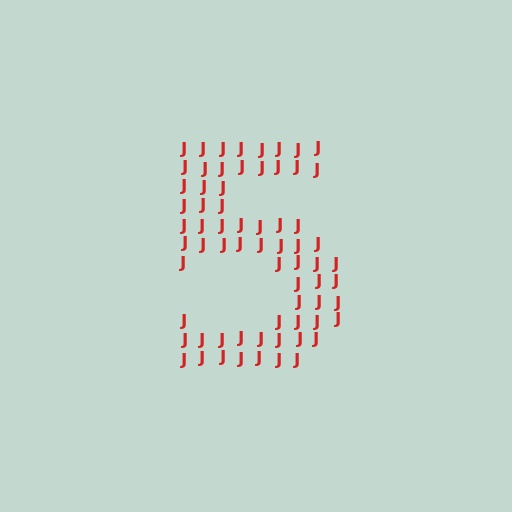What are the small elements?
The small elements are letter J's.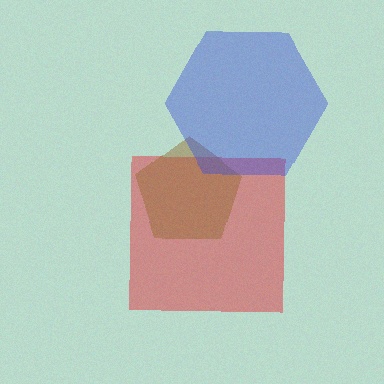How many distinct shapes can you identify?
There are 3 distinct shapes: a red square, a brown pentagon, a blue hexagon.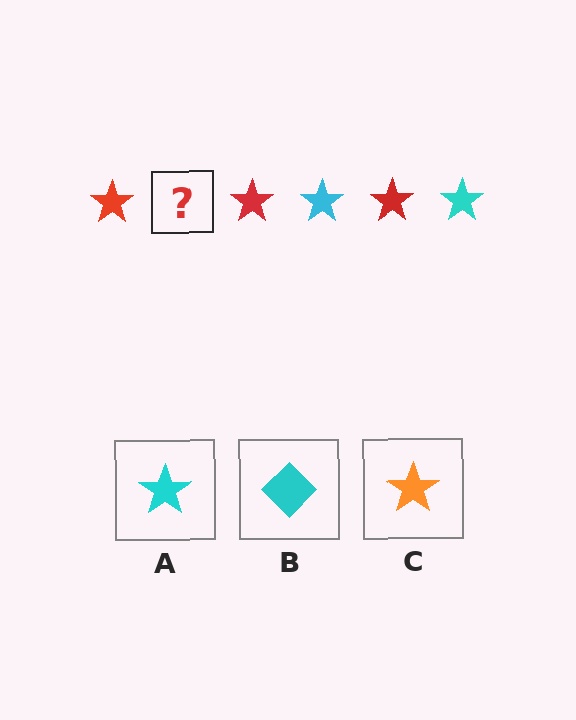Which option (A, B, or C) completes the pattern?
A.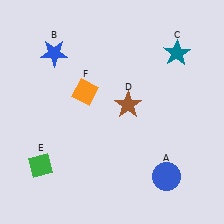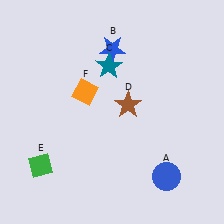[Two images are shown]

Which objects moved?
The objects that moved are: the blue star (B), the teal star (C).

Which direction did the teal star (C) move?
The teal star (C) moved left.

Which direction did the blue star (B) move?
The blue star (B) moved right.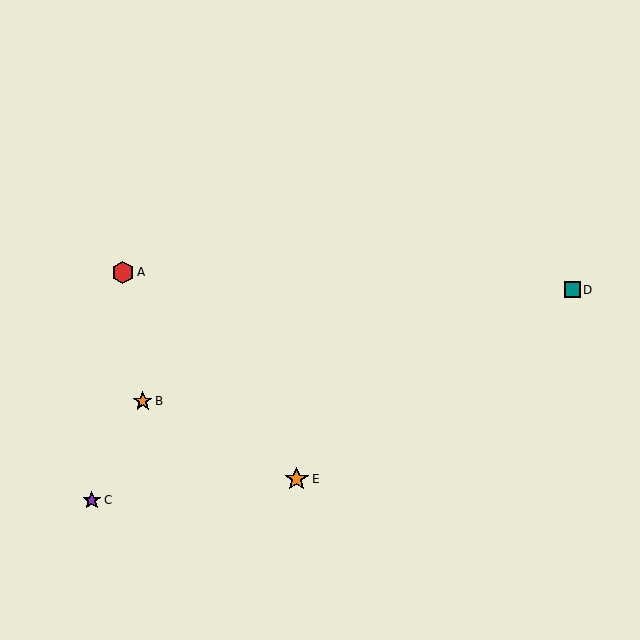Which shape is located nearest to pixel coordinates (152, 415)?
The orange star (labeled B) at (143, 401) is nearest to that location.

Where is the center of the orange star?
The center of the orange star is at (143, 401).